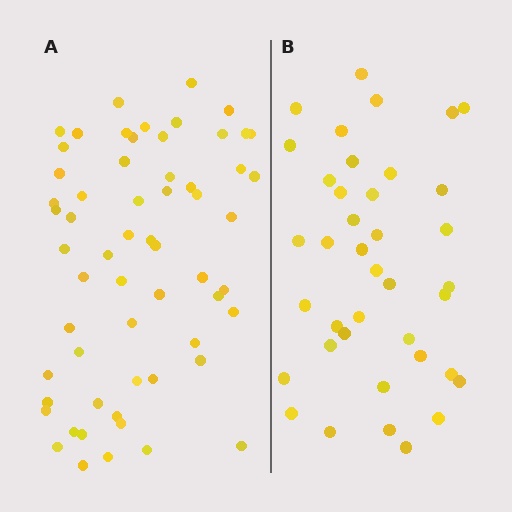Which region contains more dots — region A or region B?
Region A (the left region) has more dots.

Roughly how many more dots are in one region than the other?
Region A has approximately 20 more dots than region B.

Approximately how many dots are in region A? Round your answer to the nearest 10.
About 60 dots.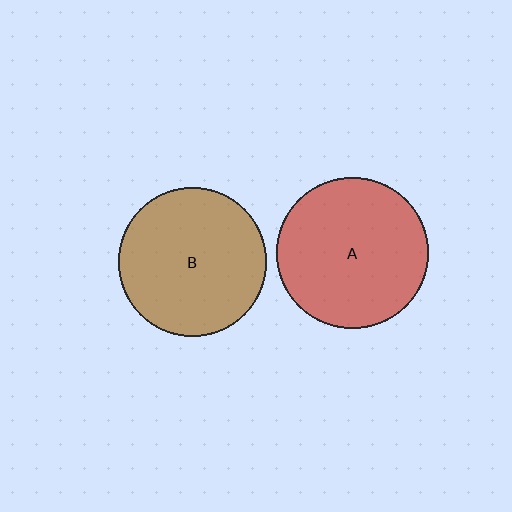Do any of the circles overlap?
No, none of the circles overlap.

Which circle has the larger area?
Circle A (red).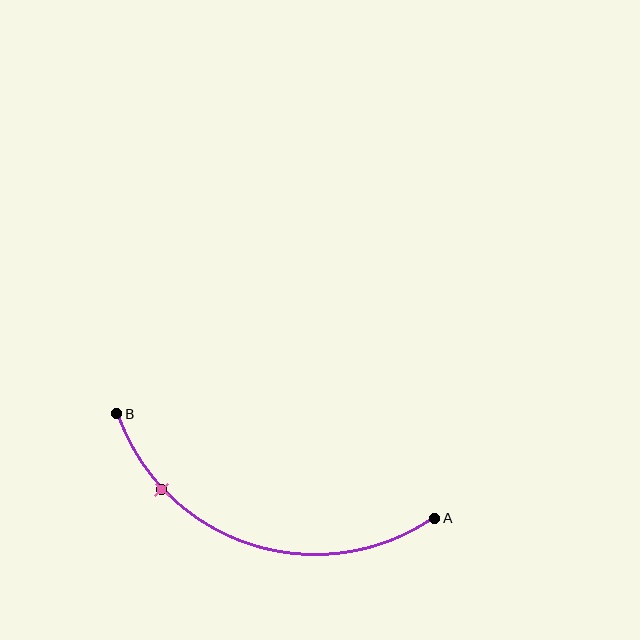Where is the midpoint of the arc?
The arc midpoint is the point on the curve farthest from the straight line joining A and B. It sits below that line.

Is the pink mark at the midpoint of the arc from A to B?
No. The pink mark lies on the arc but is closer to endpoint B. The arc midpoint would be at the point on the curve equidistant along the arc from both A and B.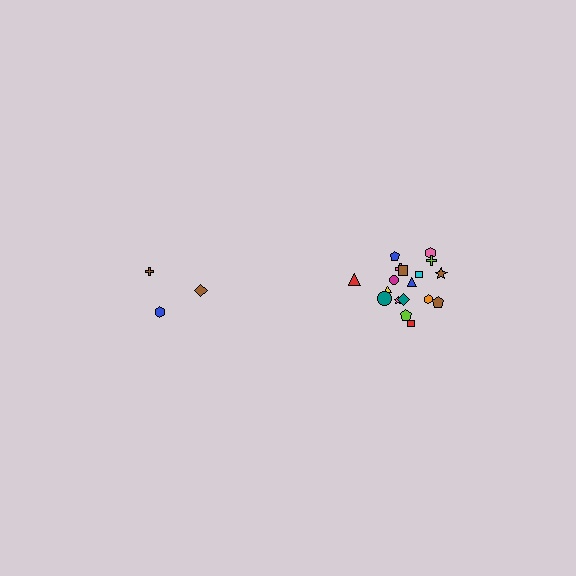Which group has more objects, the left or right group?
The right group.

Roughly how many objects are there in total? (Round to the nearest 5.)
Roughly 20 objects in total.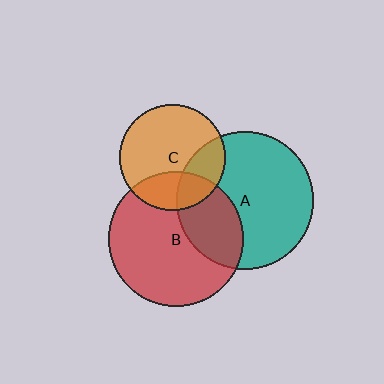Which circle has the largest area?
Circle A (teal).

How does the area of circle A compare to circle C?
Approximately 1.7 times.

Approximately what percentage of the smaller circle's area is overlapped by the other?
Approximately 30%.